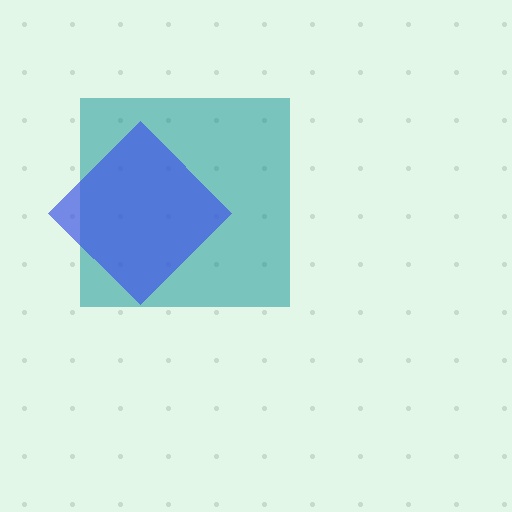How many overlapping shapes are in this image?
There are 2 overlapping shapes in the image.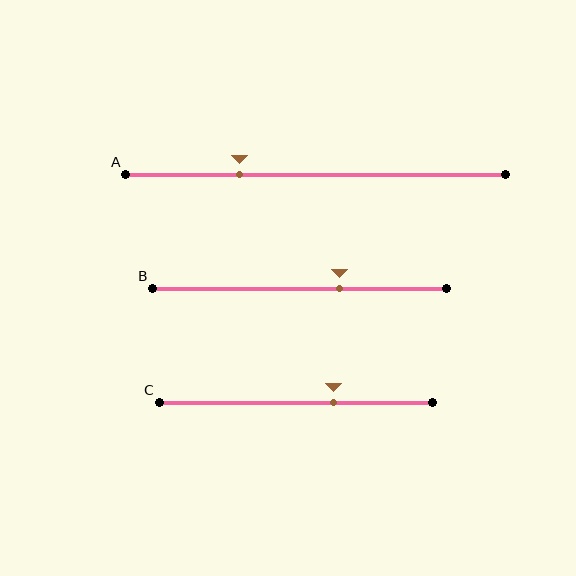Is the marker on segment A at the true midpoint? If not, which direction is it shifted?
No, the marker on segment A is shifted to the left by about 20% of the segment length.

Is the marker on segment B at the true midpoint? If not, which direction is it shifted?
No, the marker on segment B is shifted to the right by about 14% of the segment length.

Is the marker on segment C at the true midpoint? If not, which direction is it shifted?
No, the marker on segment C is shifted to the right by about 14% of the segment length.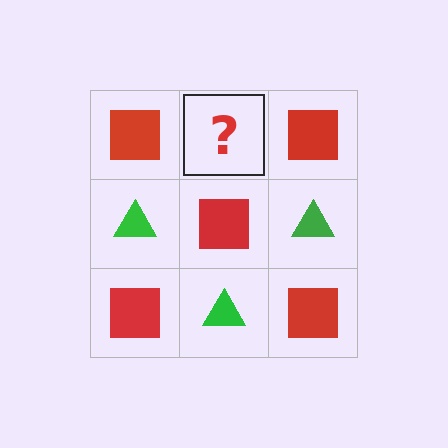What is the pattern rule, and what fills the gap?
The rule is that it alternates red square and green triangle in a checkerboard pattern. The gap should be filled with a green triangle.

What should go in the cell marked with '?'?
The missing cell should contain a green triangle.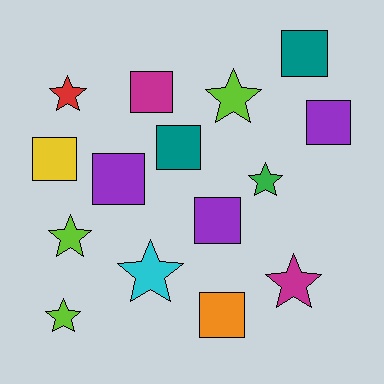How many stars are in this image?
There are 7 stars.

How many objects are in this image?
There are 15 objects.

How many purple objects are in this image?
There are 3 purple objects.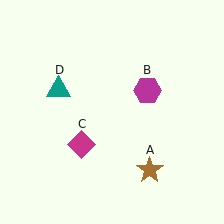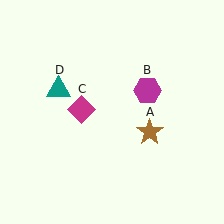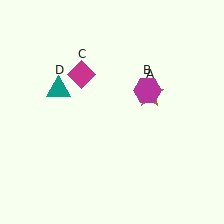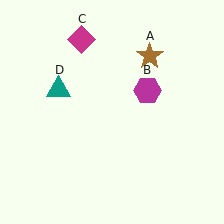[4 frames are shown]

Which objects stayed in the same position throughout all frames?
Magenta hexagon (object B) and teal triangle (object D) remained stationary.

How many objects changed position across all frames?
2 objects changed position: brown star (object A), magenta diamond (object C).